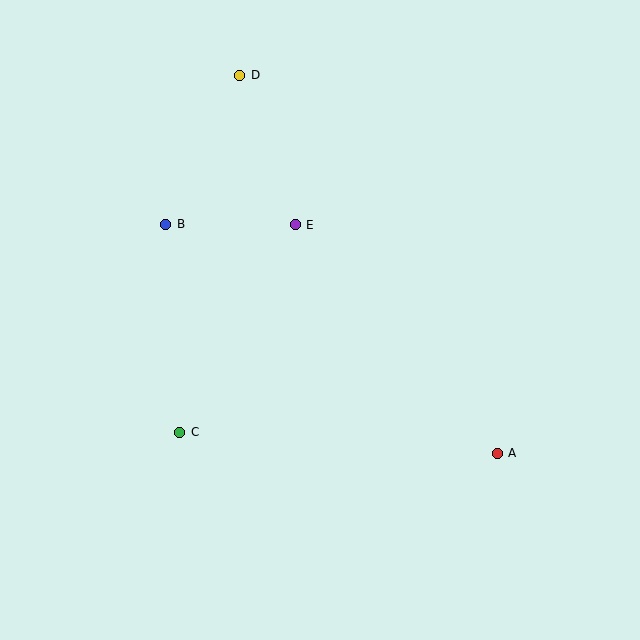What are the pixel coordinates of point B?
Point B is at (166, 224).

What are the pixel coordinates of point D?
Point D is at (240, 75).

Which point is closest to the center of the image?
Point E at (295, 225) is closest to the center.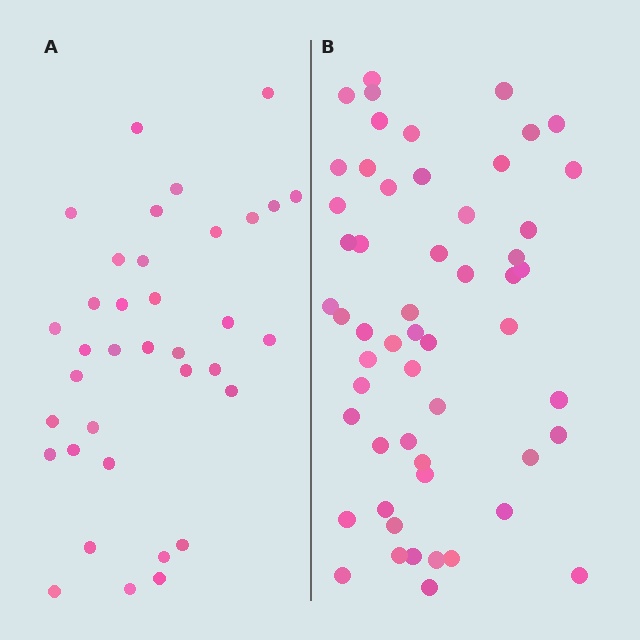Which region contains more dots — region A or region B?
Region B (the right region) has more dots.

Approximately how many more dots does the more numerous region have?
Region B has approximately 20 more dots than region A.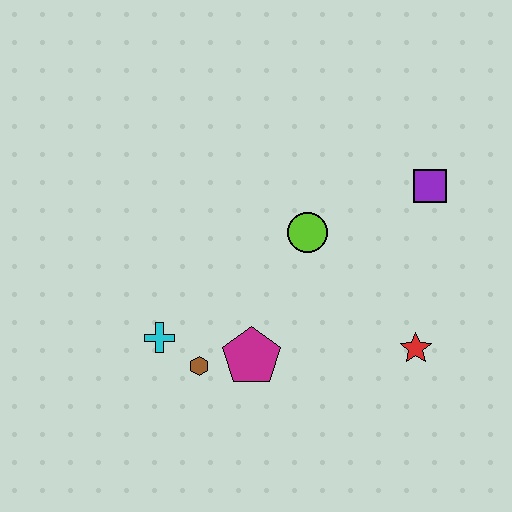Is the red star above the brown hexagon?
Yes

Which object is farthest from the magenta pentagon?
The purple square is farthest from the magenta pentagon.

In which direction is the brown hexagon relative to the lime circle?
The brown hexagon is below the lime circle.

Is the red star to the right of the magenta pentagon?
Yes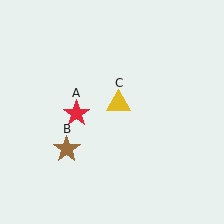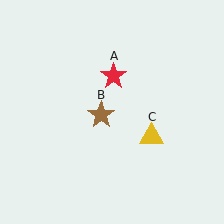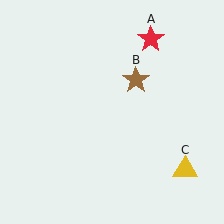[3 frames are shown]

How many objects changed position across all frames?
3 objects changed position: red star (object A), brown star (object B), yellow triangle (object C).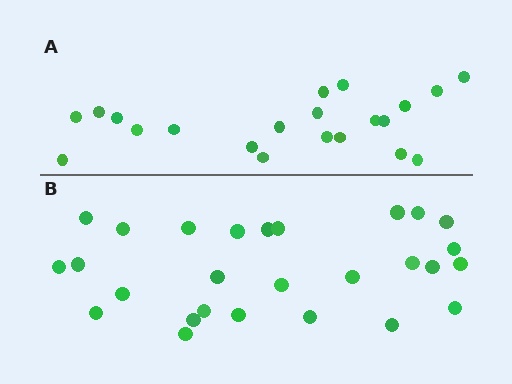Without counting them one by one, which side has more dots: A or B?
Region B (the bottom region) has more dots.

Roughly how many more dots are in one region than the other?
Region B has about 6 more dots than region A.